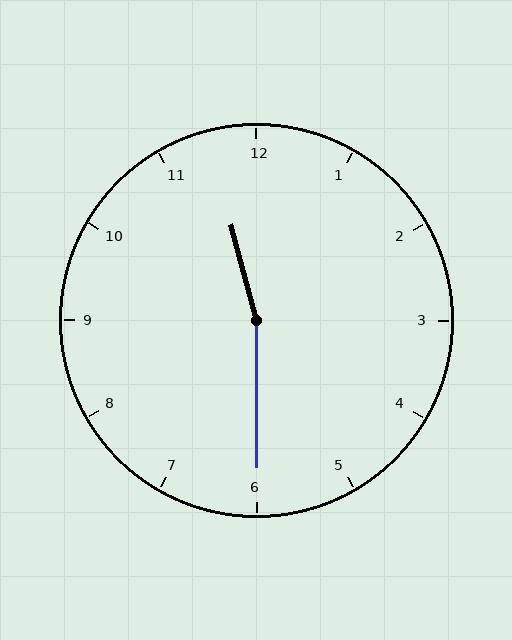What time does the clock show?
11:30.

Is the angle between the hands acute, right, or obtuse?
It is obtuse.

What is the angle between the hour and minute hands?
Approximately 165 degrees.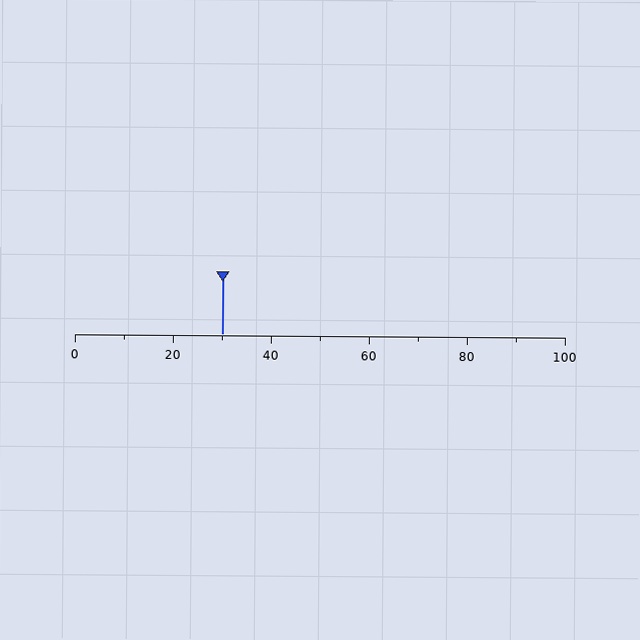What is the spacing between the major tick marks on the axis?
The major ticks are spaced 20 apart.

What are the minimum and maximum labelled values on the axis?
The axis runs from 0 to 100.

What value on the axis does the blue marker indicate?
The marker indicates approximately 30.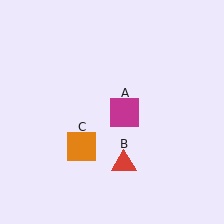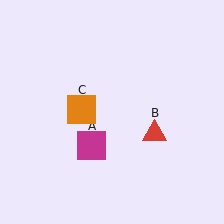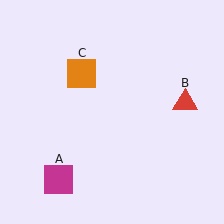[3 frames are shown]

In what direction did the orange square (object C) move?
The orange square (object C) moved up.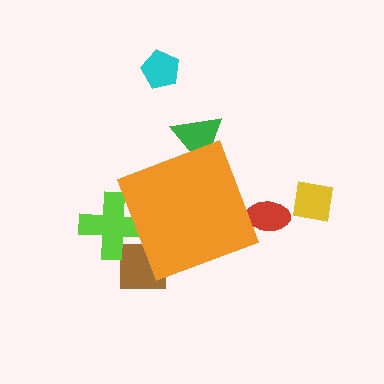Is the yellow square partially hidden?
No, the yellow square is fully visible.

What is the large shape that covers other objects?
An orange diamond.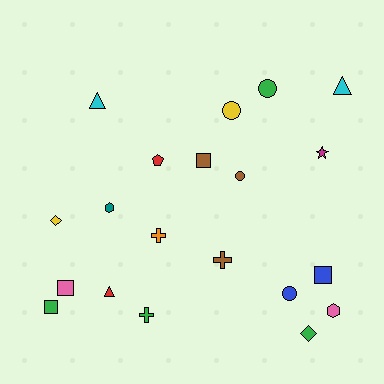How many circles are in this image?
There are 4 circles.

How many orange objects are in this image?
There is 1 orange object.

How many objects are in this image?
There are 20 objects.